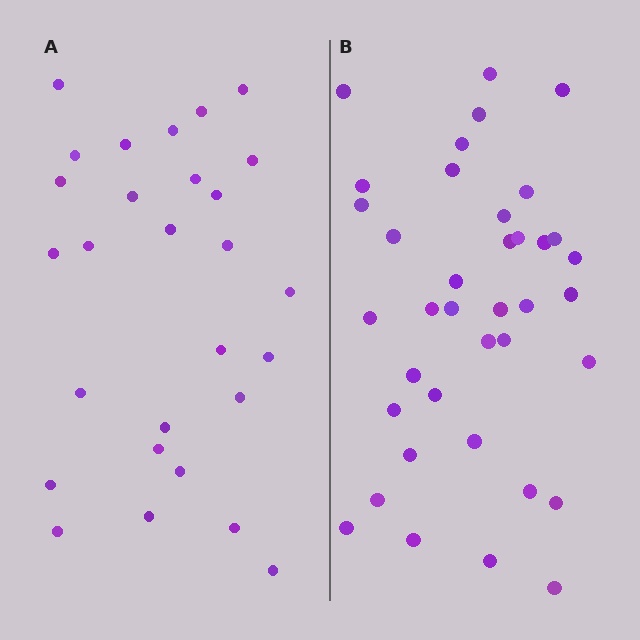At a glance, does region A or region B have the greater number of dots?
Region B (the right region) has more dots.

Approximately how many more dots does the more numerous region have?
Region B has roughly 10 or so more dots than region A.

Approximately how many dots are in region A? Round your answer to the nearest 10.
About 30 dots. (The exact count is 28, which rounds to 30.)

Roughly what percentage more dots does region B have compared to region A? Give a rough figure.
About 35% more.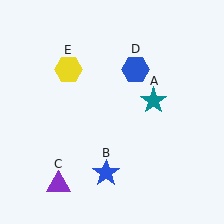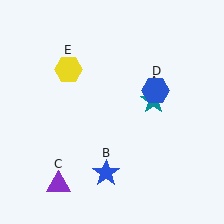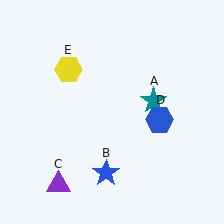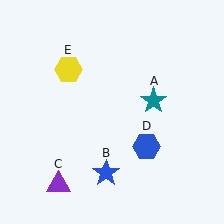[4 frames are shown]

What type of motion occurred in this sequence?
The blue hexagon (object D) rotated clockwise around the center of the scene.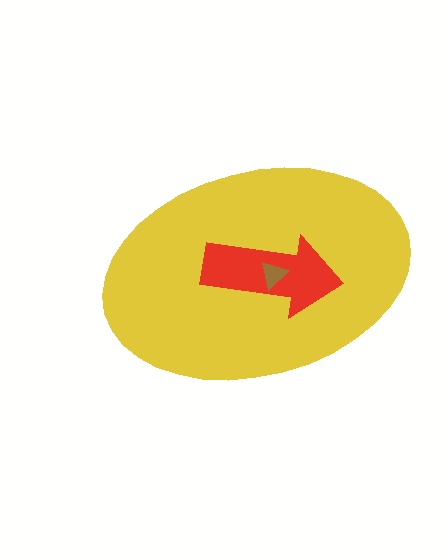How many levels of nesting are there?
3.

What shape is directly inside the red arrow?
The brown triangle.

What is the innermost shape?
The brown triangle.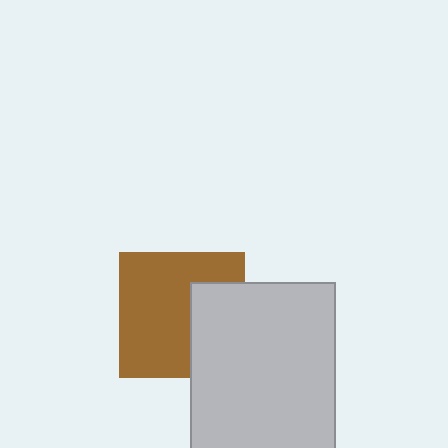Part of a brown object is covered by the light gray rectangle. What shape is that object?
It is a square.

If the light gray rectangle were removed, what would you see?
You would see the complete brown square.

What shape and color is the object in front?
The object in front is a light gray rectangle.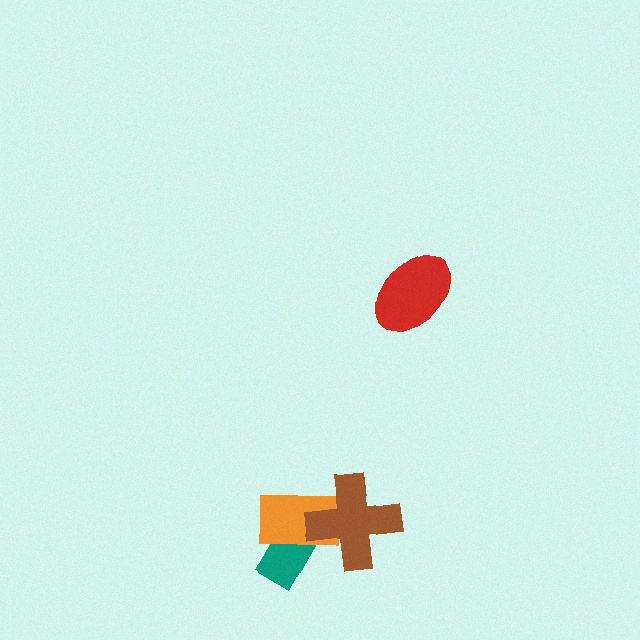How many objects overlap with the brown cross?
2 objects overlap with the brown cross.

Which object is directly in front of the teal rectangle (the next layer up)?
The orange rectangle is directly in front of the teal rectangle.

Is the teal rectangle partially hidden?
Yes, it is partially covered by another shape.